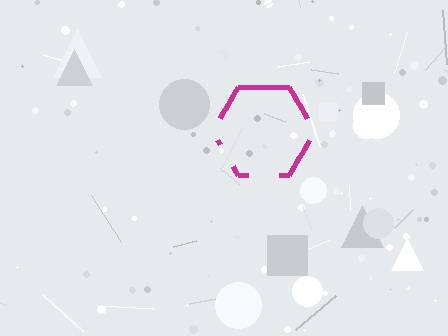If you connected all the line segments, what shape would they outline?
They would outline a hexagon.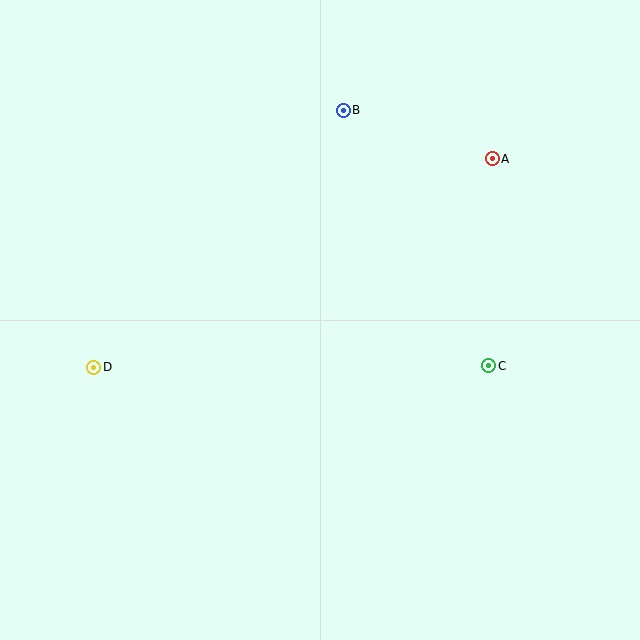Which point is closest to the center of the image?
Point C at (488, 366) is closest to the center.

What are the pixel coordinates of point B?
Point B is at (343, 110).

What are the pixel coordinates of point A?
Point A is at (492, 159).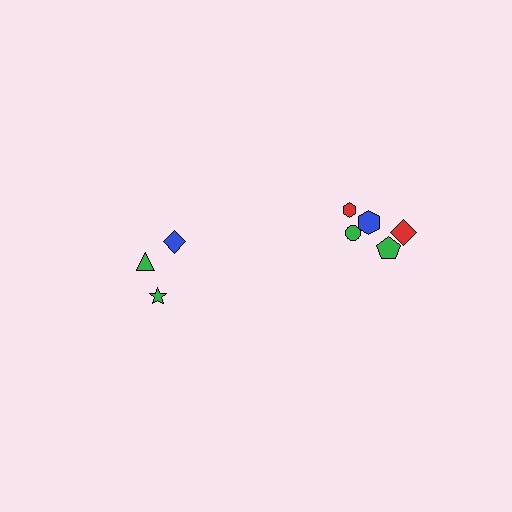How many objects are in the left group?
There are 3 objects.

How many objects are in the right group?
There are 5 objects.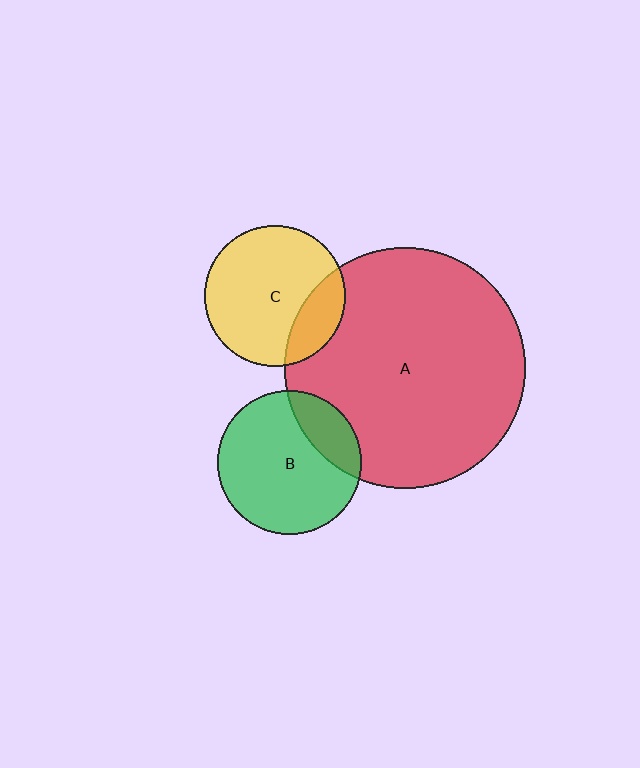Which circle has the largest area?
Circle A (red).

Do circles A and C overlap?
Yes.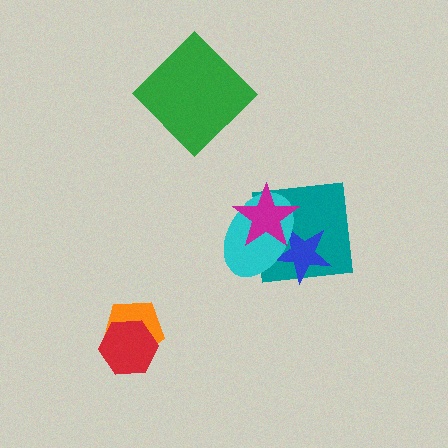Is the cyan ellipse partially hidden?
Yes, it is partially covered by another shape.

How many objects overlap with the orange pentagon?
1 object overlaps with the orange pentagon.